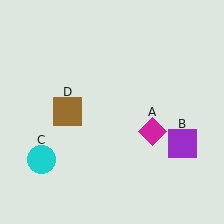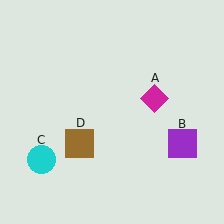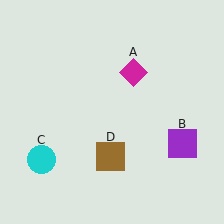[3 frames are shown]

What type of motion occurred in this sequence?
The magenta diamond (object A), brown square (object D) rotated counterclockwise around the center of the scene.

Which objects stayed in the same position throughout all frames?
Purple square (object B) and cyan circle (object C) remained stationary.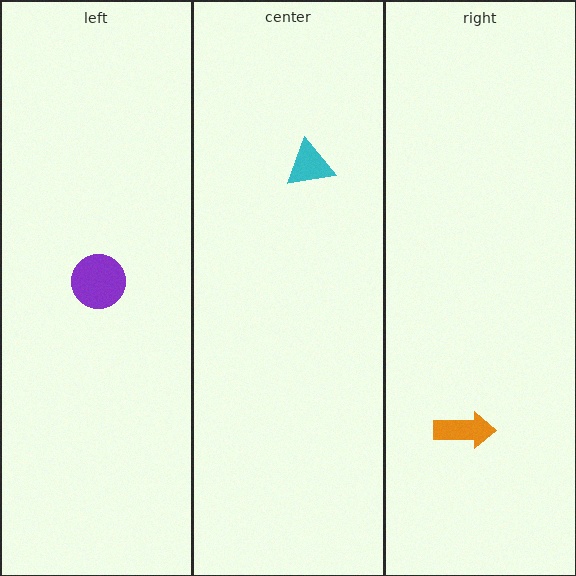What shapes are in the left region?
The purple circle.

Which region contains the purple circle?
The left region.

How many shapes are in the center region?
1.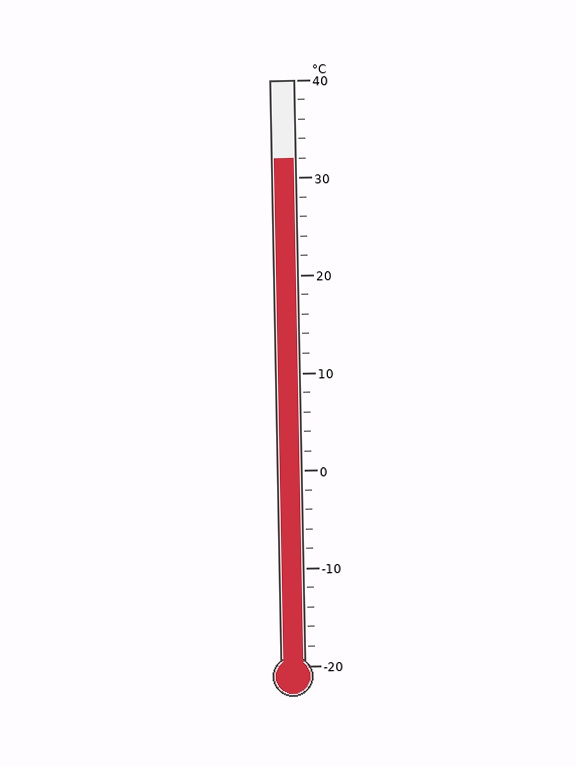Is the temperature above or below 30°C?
The temperature is above 30°C.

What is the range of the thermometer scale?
The thermometer scale ranges from -20°C to 40°C.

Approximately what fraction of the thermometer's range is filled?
The thermometer is filled to approximately 85% of its range.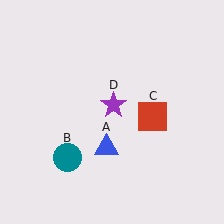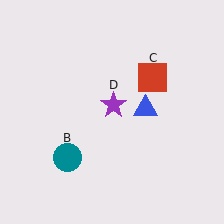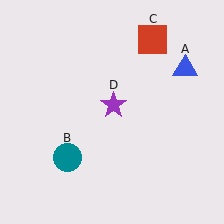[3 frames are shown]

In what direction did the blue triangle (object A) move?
The blue triangle (object A) moved up and to the right.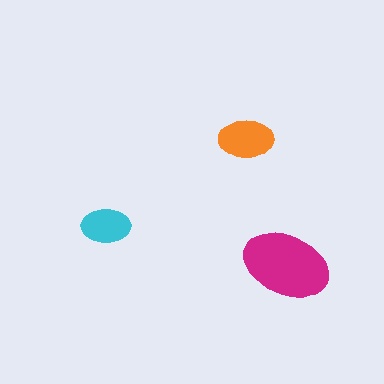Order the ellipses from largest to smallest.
the magenta one, the orange one, the cyan one.